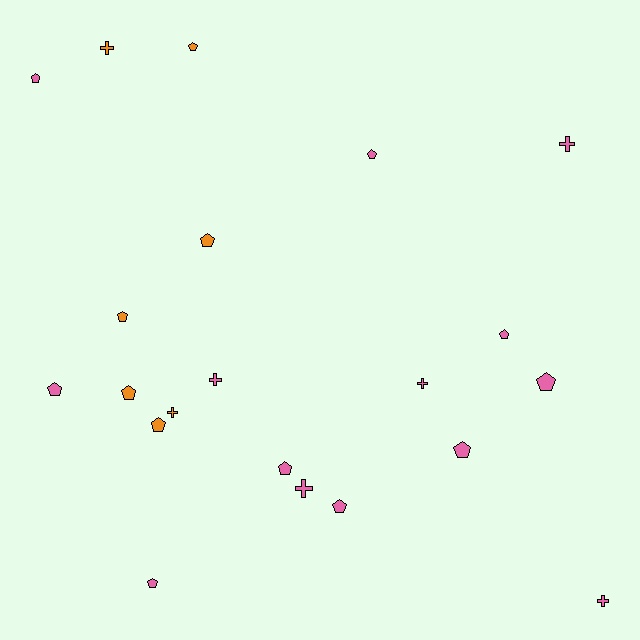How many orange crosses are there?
There are 2 orange crosses.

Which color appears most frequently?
Pink, with 14 objects.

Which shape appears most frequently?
Pentagon, with 14 objects.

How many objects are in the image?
There are 21 objects.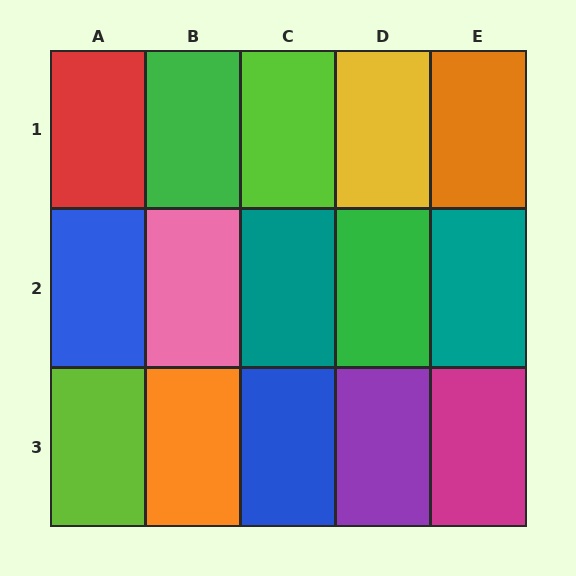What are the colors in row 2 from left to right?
Blue, pink, teal, green, teal.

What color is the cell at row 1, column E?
Orange.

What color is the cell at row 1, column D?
Yellow.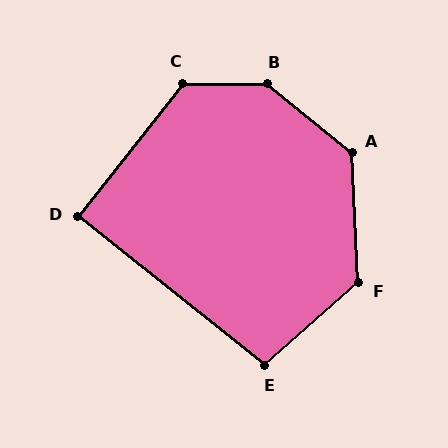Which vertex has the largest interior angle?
B, at approximately 141 degrees.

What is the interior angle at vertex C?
Approximately 128 degrees (obtuse).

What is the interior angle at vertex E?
Approximately 100 degrees (obtuse).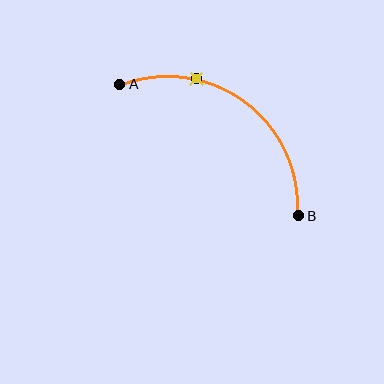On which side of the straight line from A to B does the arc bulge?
The arc bulges above and to the right of the straight line connecting A and B.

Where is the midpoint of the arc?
The arc midpoint is the point on the curve farthest from the straight line joining A and B. It sits above and to the right of that line.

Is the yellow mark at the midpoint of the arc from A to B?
No. The yellow mark lies on the arc but is closer to endpoint A. The arc midpoint would be at the point on the curve equidistant along the arc from both A and B.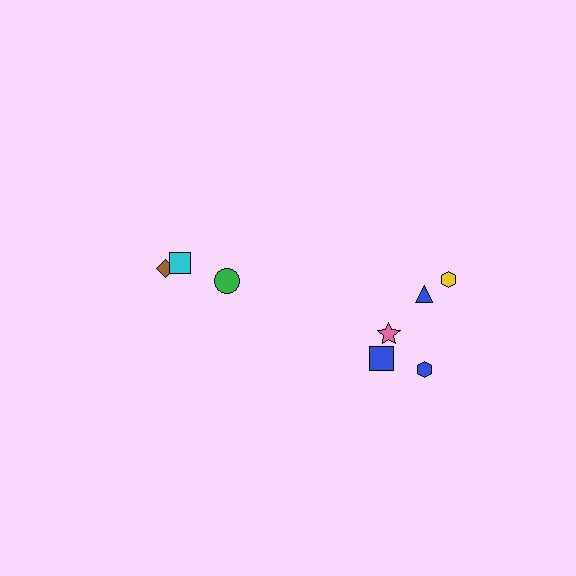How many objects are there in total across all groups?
There are 8 objects.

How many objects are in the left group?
There are 3 objects.